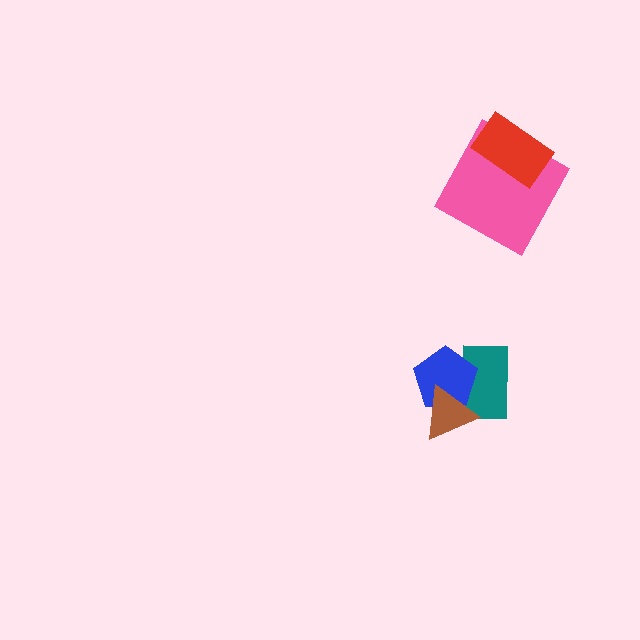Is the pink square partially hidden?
Yes, it is partially covered by another shape.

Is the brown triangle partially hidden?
No, no other shape covers it.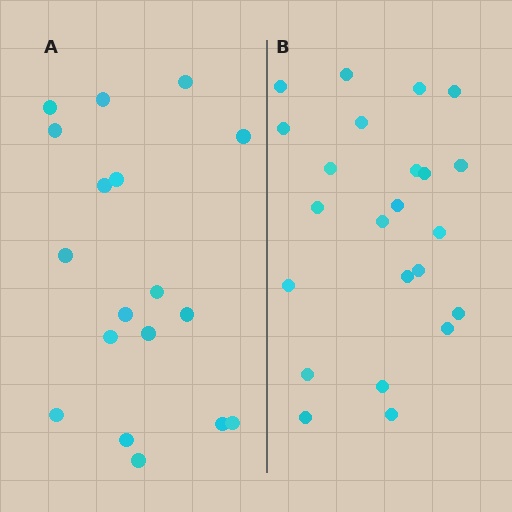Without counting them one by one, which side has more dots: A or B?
Region B (the right region) has more dots.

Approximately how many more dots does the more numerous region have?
Region B has about 5 more dots than region A.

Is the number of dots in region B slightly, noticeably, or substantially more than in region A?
Region B has noticeably more, but not dramatically so. The ratio is roughly 1.3 to 1.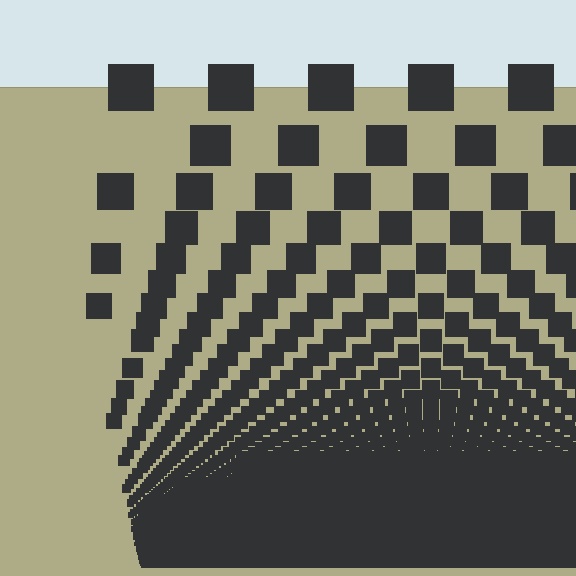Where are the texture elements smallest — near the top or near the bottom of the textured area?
Near the bottom.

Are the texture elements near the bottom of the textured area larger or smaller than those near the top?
Smaller. The gradient is inverted — elements near the bottom are smaller and denser.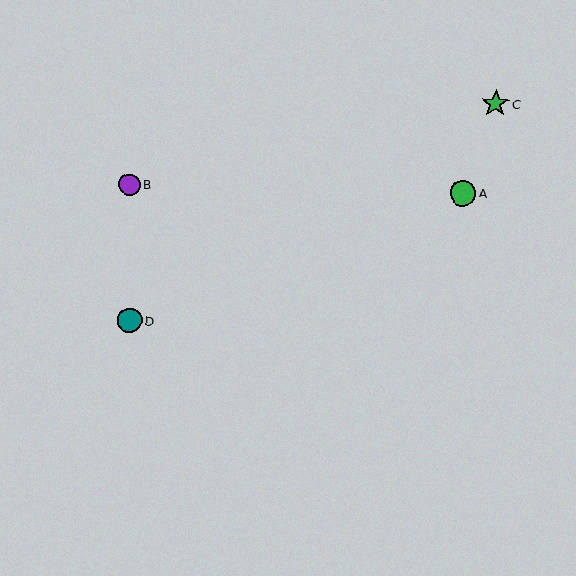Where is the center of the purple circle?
The center of the purple circle is at (129, 185).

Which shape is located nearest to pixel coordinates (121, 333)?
The teal circle (labeled D) at (130, 320) is nearest to that location.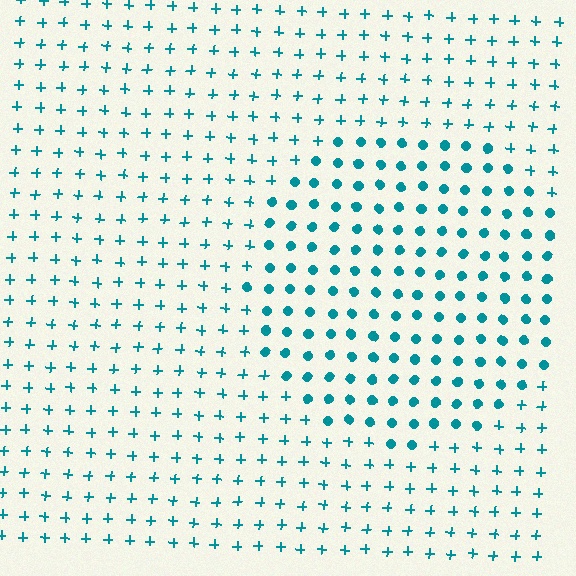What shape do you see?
I see a circle.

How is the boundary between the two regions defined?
The boundary is defined by a change in element shape: circles inside vs. plus signs outside. All elements share the same color and spacing.